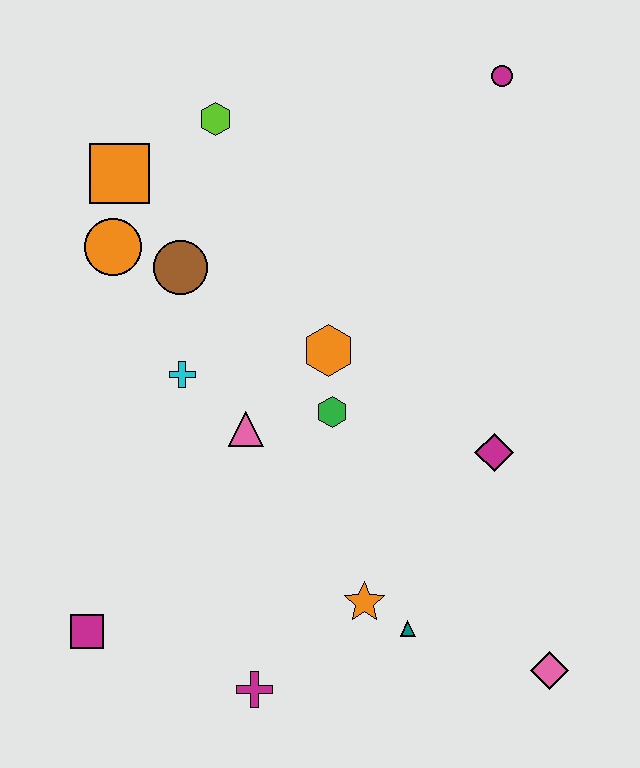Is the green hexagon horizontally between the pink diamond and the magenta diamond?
No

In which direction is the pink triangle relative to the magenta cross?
The pink triangle is above the magenta cross.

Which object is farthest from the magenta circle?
The magenta square is farthest from the magenta circle.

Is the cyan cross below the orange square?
Yes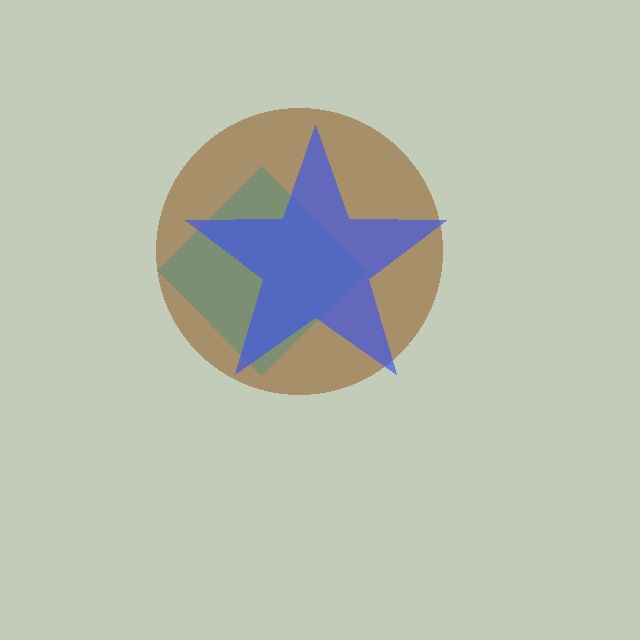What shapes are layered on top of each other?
The layered shapes are: a cyan diamond, a brown circle, a blue star.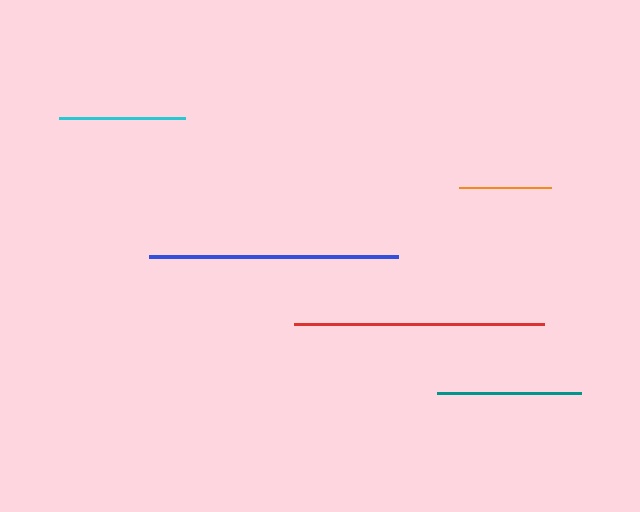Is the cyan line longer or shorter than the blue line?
The blue line is longer than the cyan line.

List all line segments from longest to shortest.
From longest to shortest: red, blue, teal, cyan, orange.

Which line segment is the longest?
The red line is the longest at approximately 250 pixels.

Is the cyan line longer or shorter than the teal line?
The teal line is longer than the cyan line.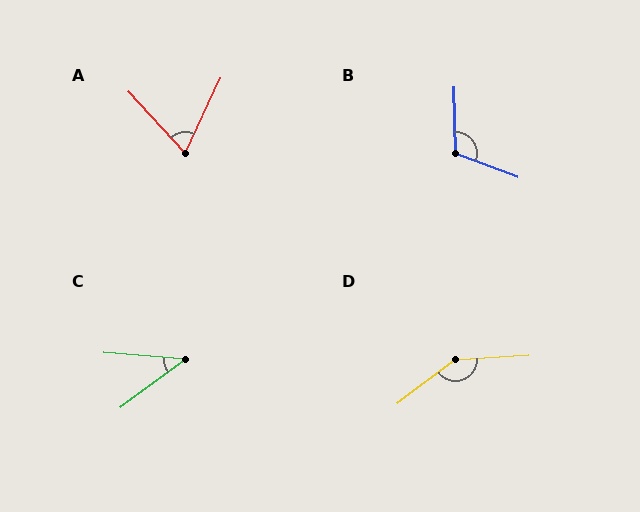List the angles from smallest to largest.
C (41°), A (68°), B (112°), D (146°).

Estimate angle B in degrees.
Approximately 112 degrees.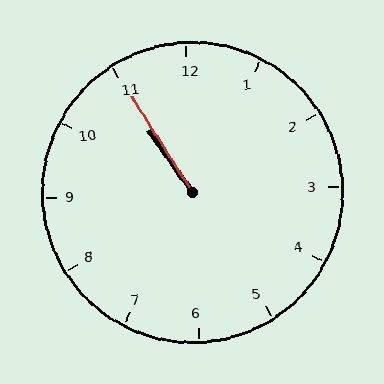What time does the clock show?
10:55.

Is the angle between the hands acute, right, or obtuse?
It is acute.